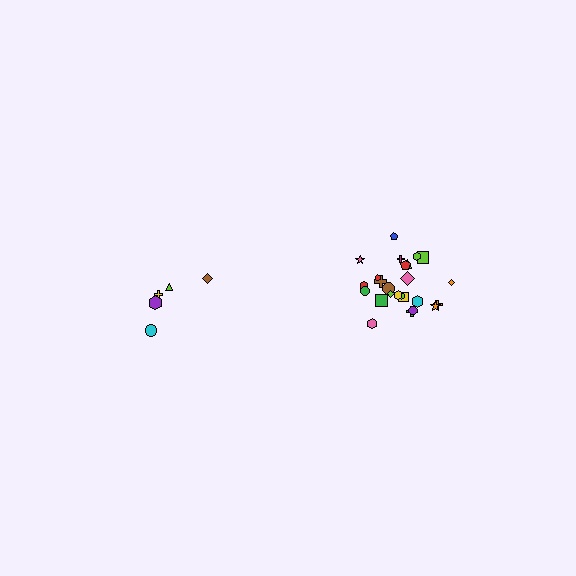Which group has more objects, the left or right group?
The right group.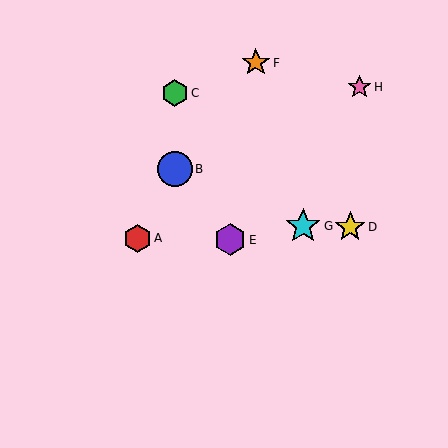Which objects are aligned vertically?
Objects B, C are aligned vertically.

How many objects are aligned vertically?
2 objects (B, C) are aligned vertically.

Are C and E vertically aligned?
No, C is at x≈175 and E is at x≈230.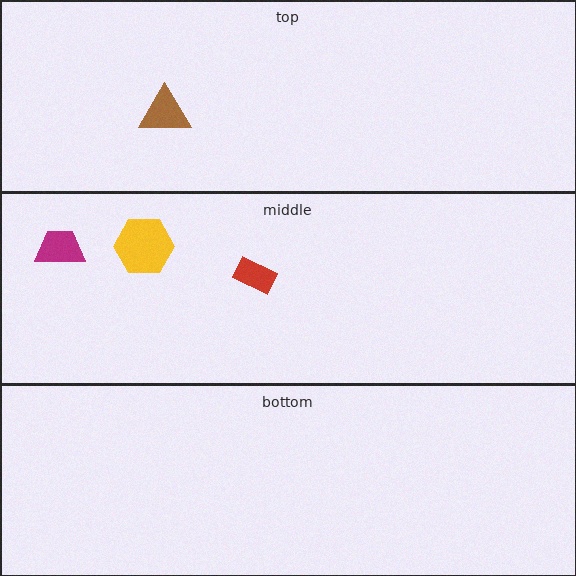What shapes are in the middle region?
The magenta trapezoid, the yellow hexagon, the red rectangle.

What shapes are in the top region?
The brown triangle.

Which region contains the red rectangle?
The middle region.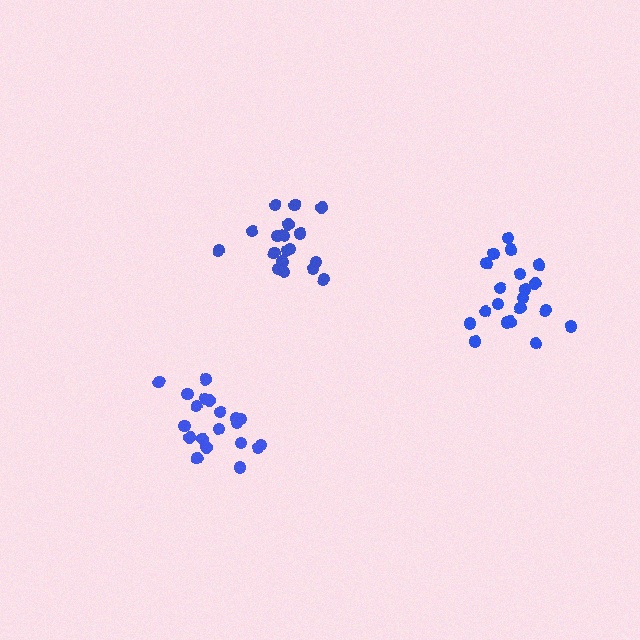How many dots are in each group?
Group 1: 20 dots, Group 2: 20 dots, Group 3: 18 dots (58 total).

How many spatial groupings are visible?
There are 3 spatial groupings.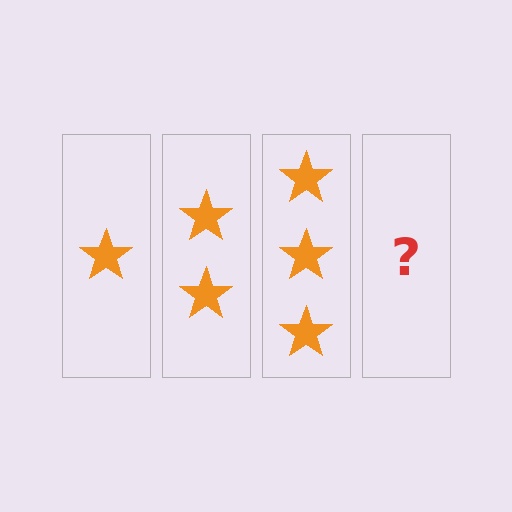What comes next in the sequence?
The next element should be 4 stars.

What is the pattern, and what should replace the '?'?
The pattern is that each step adds one more star. The '?' should be 4 stars.